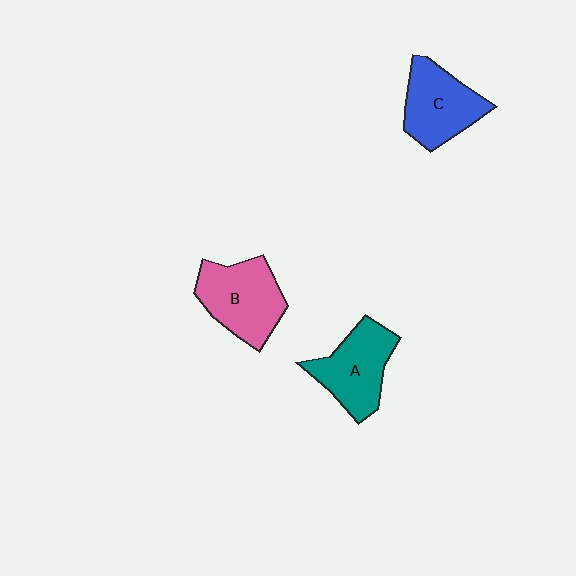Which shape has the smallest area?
Shape C (blue).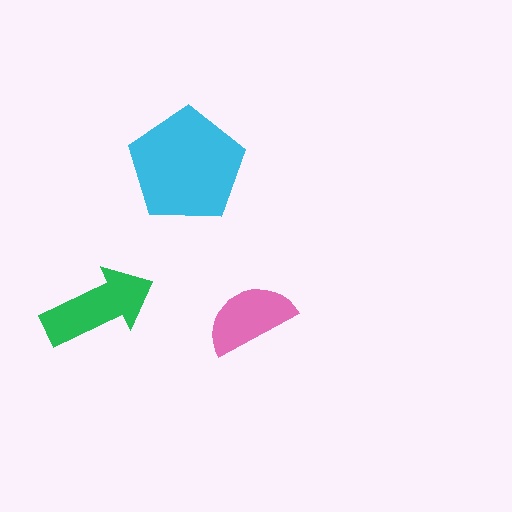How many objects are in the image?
There are 3 objects in the image.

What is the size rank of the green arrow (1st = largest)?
2nd.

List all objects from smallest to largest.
The pink semicircle, the green arrow, the cyan pentagon.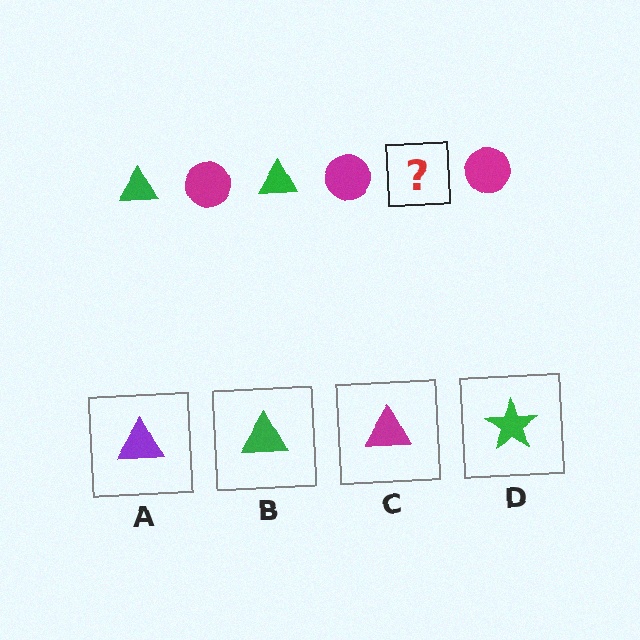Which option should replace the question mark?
Option B.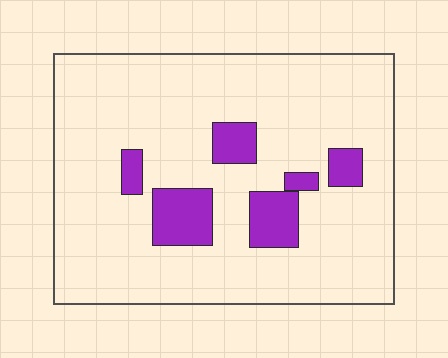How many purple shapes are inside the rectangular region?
6.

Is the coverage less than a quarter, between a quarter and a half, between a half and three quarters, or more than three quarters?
Less than a quarter.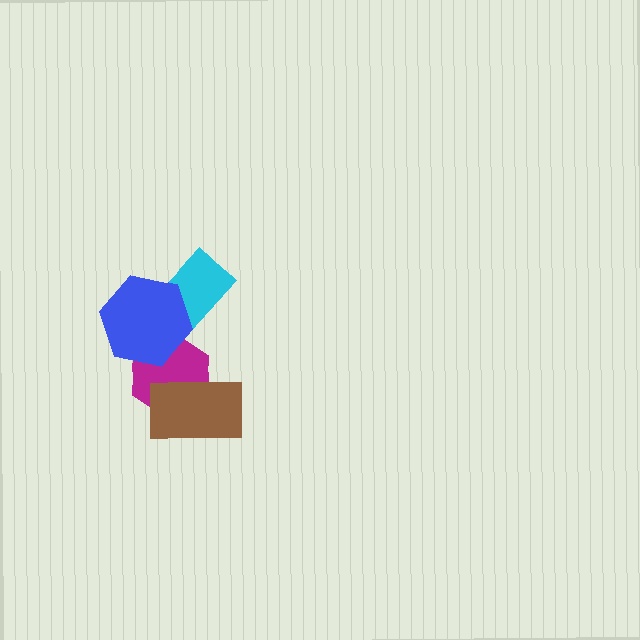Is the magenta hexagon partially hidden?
Yes, it is partially covered by another shape.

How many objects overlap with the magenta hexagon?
2 objects overlap with the magenta hexagon.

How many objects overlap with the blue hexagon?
2 objects overlap with the blue hexagon.